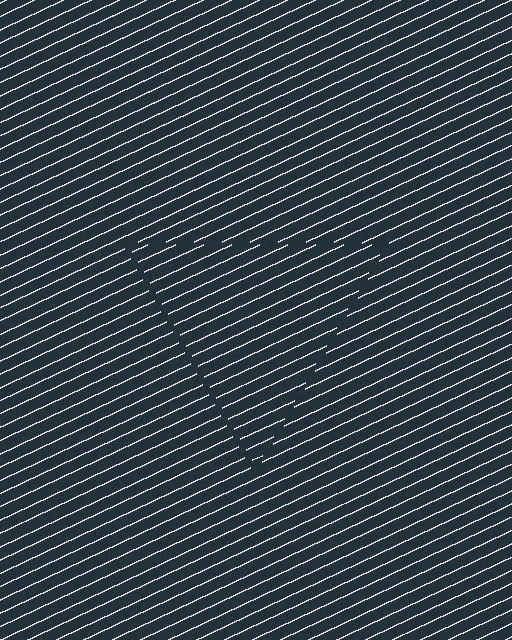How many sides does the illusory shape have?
3 sides — the line-ends trace a triangle.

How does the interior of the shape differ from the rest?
The interior of the shape contains the same grating, shifted by half a period — the contour is defined by the phase discontinuity where line-ends from the inner and outer gratings abut.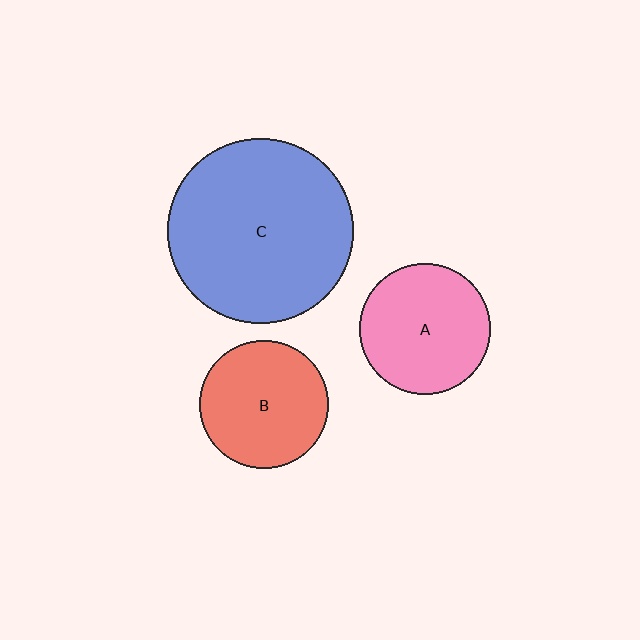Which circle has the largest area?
Circle C (blue).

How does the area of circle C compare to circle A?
Approximately 2.0 times.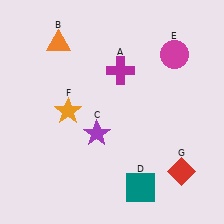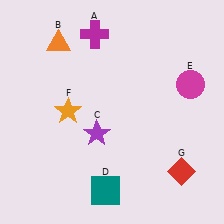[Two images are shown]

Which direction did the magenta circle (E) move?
The magenta circle (E) moved down.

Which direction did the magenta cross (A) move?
The magenta cross (A) moved up.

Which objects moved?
The objects that moved are: the magenta cross (A), the teal square (D), the magenta circle (E).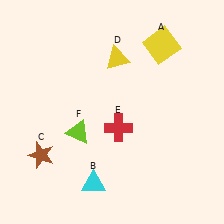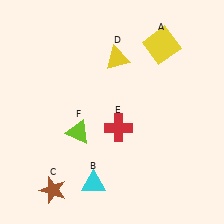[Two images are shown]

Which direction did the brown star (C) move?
The brown star (C) moved down.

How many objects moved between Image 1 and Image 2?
1 object moved between the two images.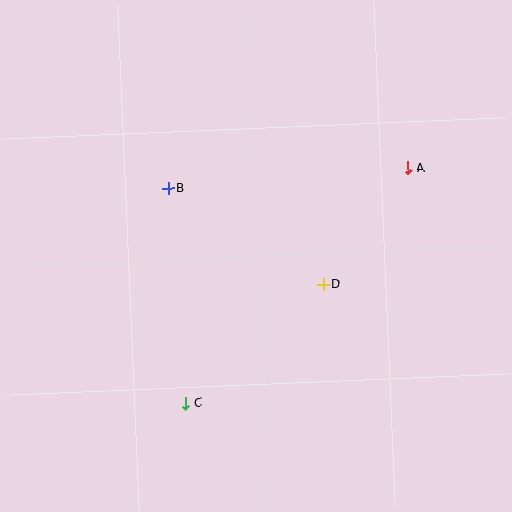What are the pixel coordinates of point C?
Point C is at (186, 404).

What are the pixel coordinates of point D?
Point D is at (324, 284).